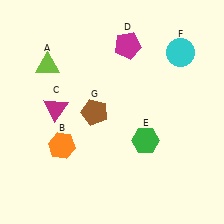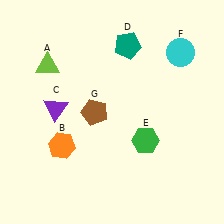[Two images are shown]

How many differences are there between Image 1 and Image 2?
There are 2 differences between the two images.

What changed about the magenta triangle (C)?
In Image 1, C is magenta. In Image 2, it changed to purple.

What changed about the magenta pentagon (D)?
In Image 1, D is magenta. In Image 2, it changed to teal.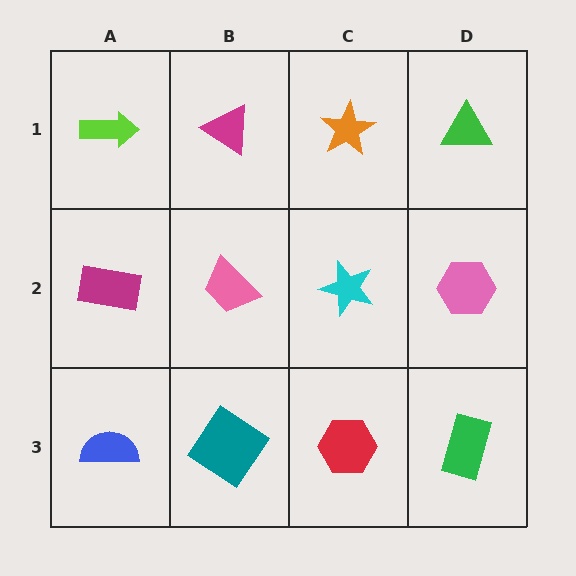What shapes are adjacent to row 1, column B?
A pink trapezoid (row 2, column B), a lime arrow (row 1, column A), an orange star (row 1, column C).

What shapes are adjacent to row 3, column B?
A pink trapezoid (row 2, column B), a blue semicircle (row 3, column A), a red hexagon (row 3, column C).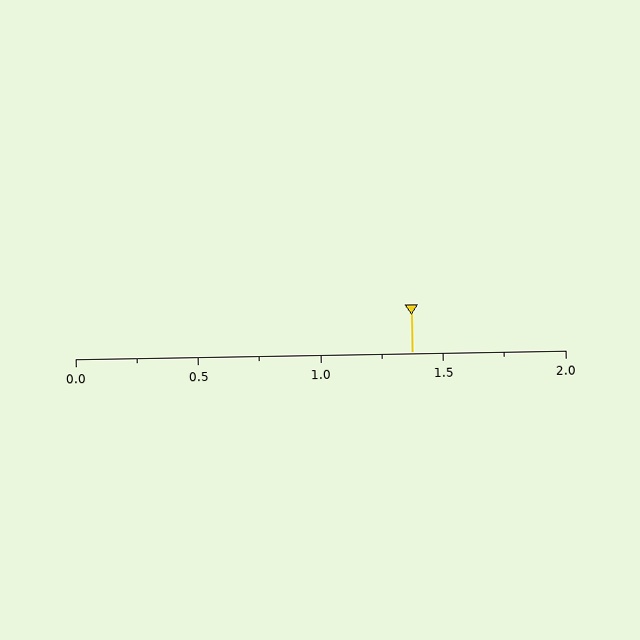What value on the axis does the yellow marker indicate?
The marker indicates approximately 1.38.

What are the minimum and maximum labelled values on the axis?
The axis runs from 0.0 to 2.0.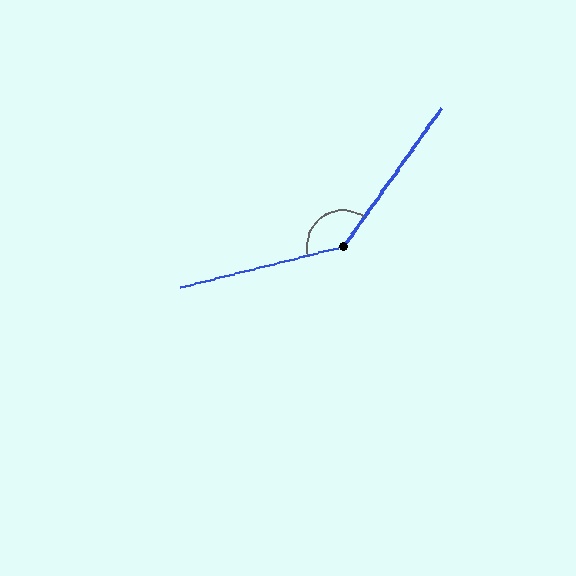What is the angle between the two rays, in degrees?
Approximately 140 degrees.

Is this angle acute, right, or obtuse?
It is obtuse.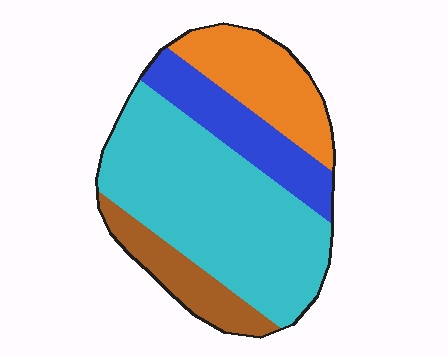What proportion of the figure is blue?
Blue covers around 15% of the figure.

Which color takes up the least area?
Brown, at roughly 15%.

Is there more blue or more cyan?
Cyan.